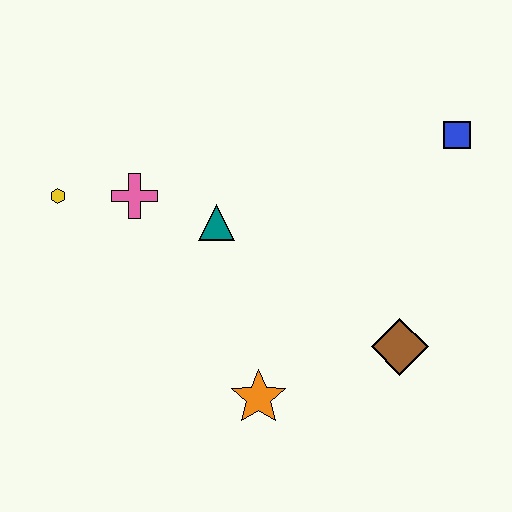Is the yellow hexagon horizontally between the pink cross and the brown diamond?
No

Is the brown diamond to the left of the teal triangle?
No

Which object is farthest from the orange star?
The blue square is farthest from the orange star.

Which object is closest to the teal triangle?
The pink cross is closest to the teal triangle.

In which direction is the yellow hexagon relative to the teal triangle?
The yellow hexagon is to the left of the teal triangle.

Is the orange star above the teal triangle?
No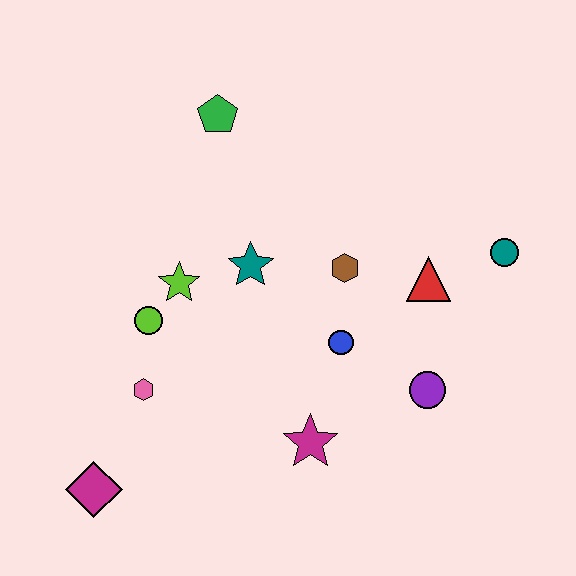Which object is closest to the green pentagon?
The teal star is closest to the green pentagon.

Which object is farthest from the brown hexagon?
The magenta diamond is farthest from the brown hexagon.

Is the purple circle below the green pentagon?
Yes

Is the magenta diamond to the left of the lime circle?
Yes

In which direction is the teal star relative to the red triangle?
The teal star is to the left of the red triangle.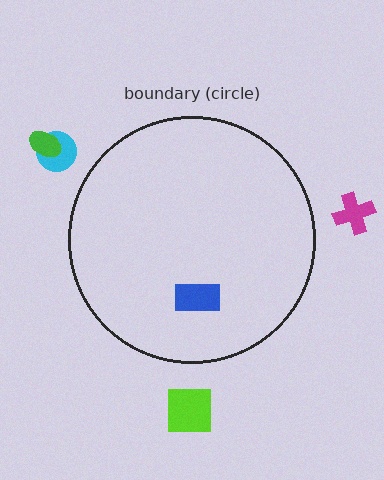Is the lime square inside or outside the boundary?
Outside.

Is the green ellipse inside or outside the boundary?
Outside.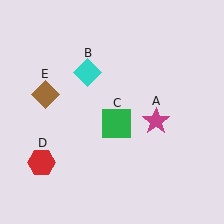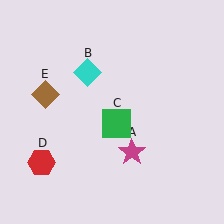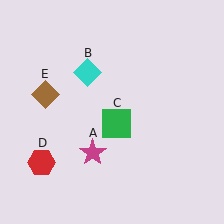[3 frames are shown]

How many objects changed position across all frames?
1 object changed position: magenta star (object A).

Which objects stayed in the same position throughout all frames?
Cyan diamond (object B) and green square (object C) and red hexagon (object D) and brown diamond (object E) remained stationary.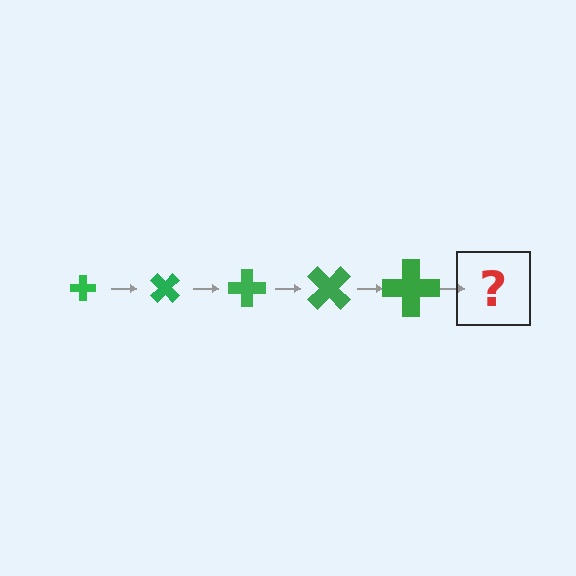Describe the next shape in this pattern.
It should be a cross, larger than the previous one and rotated 225 degrees from the start.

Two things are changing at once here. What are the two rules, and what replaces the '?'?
The two rules are that the cross grows larger each step and it rotates 45 degrees each step. The '?' should be a cross, larger than the previous one and rotated 225 degrees from the start.